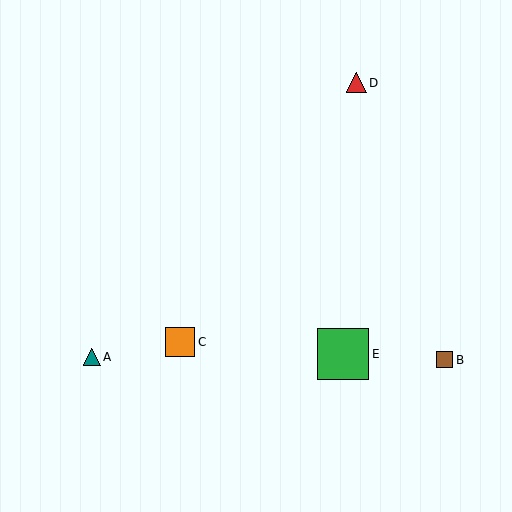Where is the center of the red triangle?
The center of the red triangle is at (356, 83).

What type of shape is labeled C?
Shape C is an orange square.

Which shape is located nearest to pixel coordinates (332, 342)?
The green square (labeled E) at (343, 354) is nearest to that location.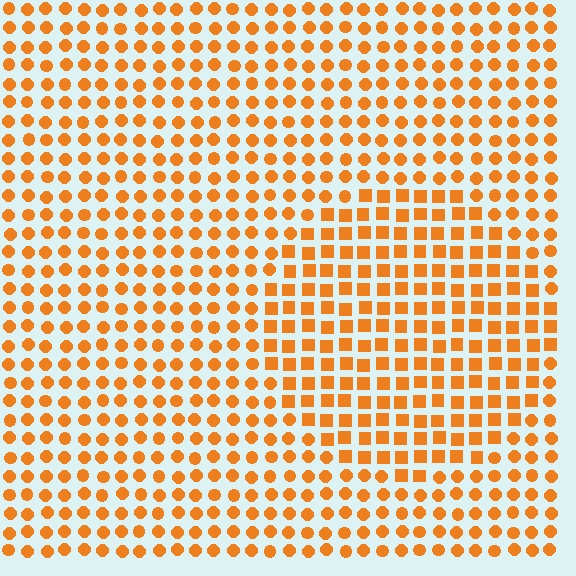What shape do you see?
I see a circle.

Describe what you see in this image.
The image is filled with small orange elements arranged in a uniform grid. A circle-shaped region contains squares, while the surrounding area contains circles. The boundary is defined purely by the change in element shape.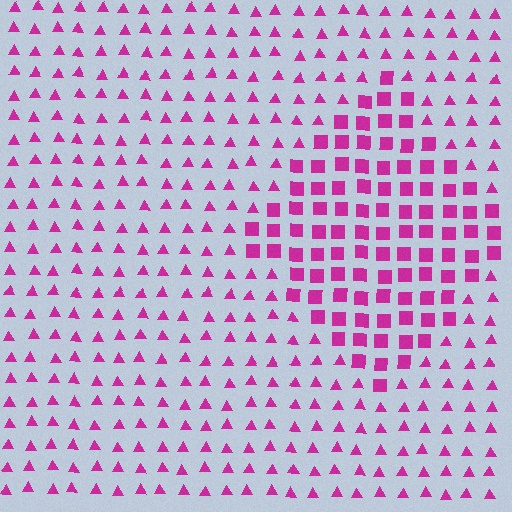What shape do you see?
I see a diamond.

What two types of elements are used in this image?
The image uses squares inside the diamond region and triangles outside it.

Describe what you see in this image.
The image is filled with small magenta elements arranged in a uniform grid. A diamond-shaped region contains squares, while the surrounding area contains triangles. The boundary is defined purely by the change in element shape.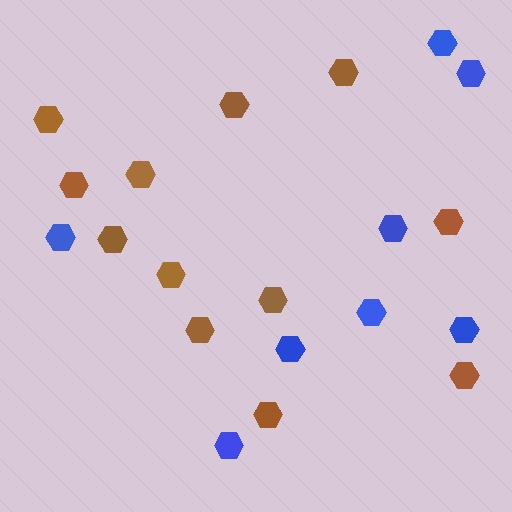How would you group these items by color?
There are 2 groups: one group of brown hexagons (12) and one group of blue hexagons (8).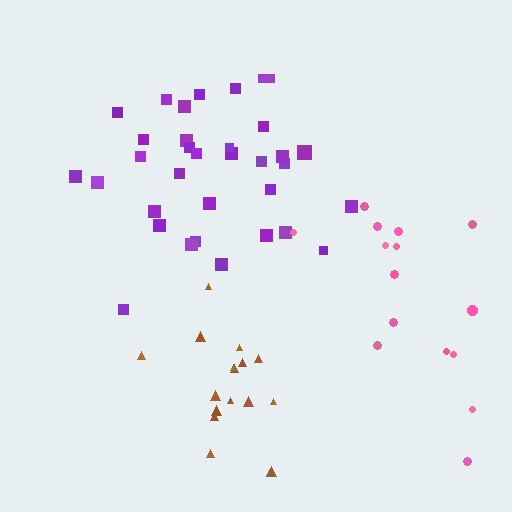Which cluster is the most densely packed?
Purple.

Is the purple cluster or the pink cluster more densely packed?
Purple.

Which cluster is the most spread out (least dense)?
Pink.